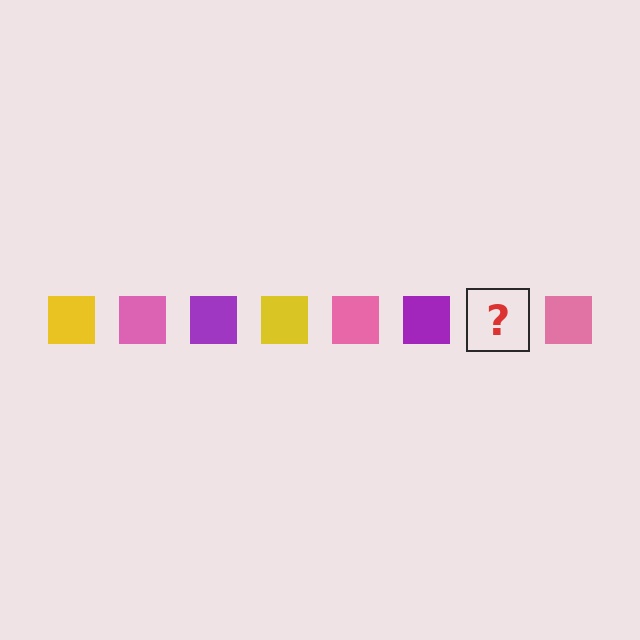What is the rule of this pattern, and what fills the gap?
The rule is that the pattern cycles through yellow, pink, purple squares. The gap should be filled with a yellow square.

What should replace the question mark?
The question mark should be replaced with a yellow square.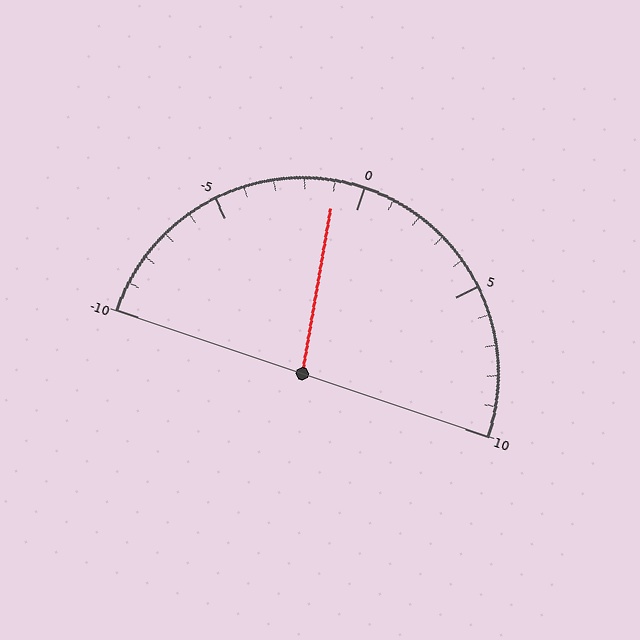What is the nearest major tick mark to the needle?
The nearest major tick mark is 0.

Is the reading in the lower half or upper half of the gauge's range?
The reading is in the lower half of the range (-10 to 10).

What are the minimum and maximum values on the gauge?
The gauge ranges from -10 to 10.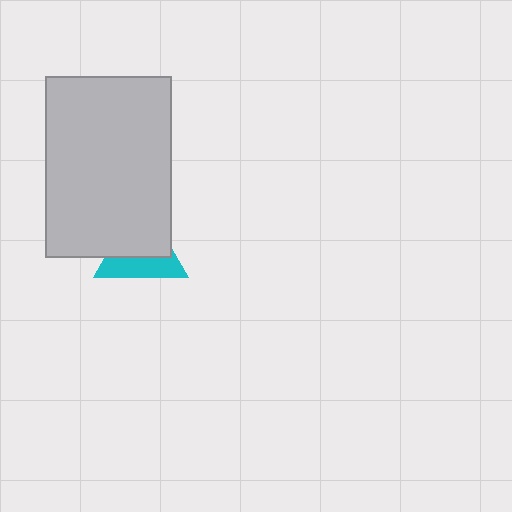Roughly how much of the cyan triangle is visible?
A small part of it is visible (roughly 43%).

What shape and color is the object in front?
The object in front is a light gray rectangle.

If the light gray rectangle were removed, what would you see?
You would see the complete cyan triangle.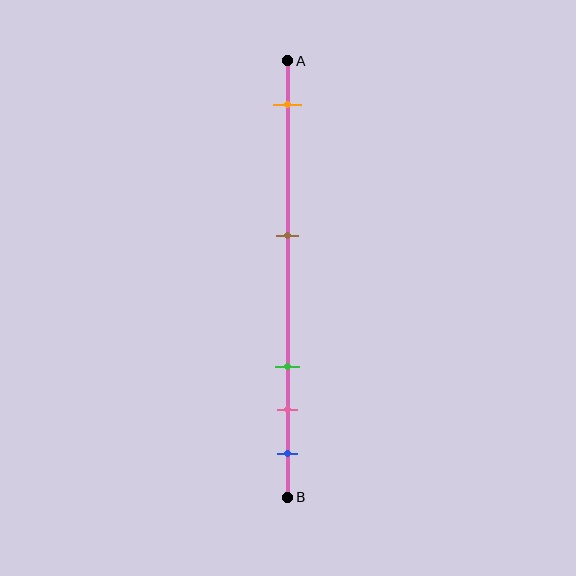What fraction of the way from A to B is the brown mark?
The brown mark is approximately 40% (0.4) of the way from A to B.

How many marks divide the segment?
There are 5 marks dividing the segment.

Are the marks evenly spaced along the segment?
No, the marks are not evenly spaced.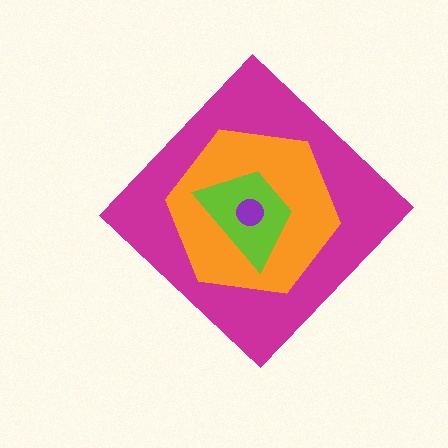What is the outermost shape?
The magenta diamond.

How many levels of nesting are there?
4.